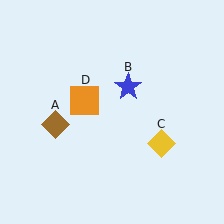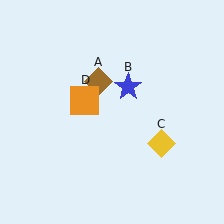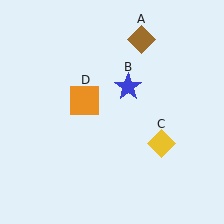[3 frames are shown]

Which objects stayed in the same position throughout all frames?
Blue star (object B) and yellow diamond (object C) and orange square (object D) remained stationary.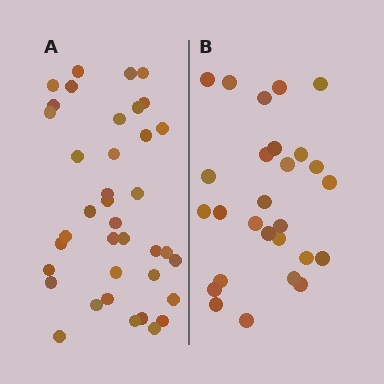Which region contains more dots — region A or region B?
Region A (the left region) has more dots.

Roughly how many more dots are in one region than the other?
Region A has roughly 12 or so more dots than region B.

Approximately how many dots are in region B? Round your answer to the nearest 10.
About 30 dots. (The exact count is 27, which rounds to 30.)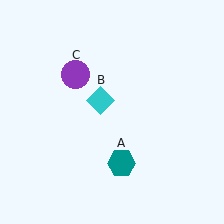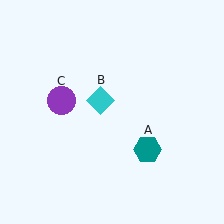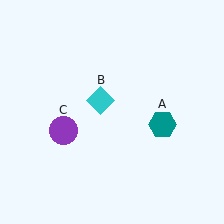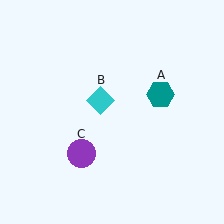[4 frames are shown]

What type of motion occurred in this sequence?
The teal hexagon (object A), purple circle (object C) rotated counterclockwise around the center of the scene.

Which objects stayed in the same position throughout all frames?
Cyan diamond (object B) remained stationary.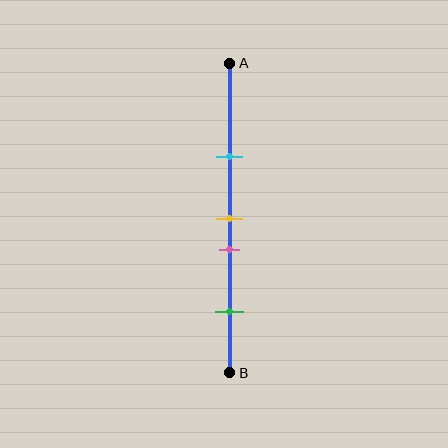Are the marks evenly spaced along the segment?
No, the marks are not evenly spaced.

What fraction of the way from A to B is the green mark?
The green mark is approximately 80% (0.8) of the way from A to B.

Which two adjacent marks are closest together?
The yellow and pink marks are the closest adjacent pair.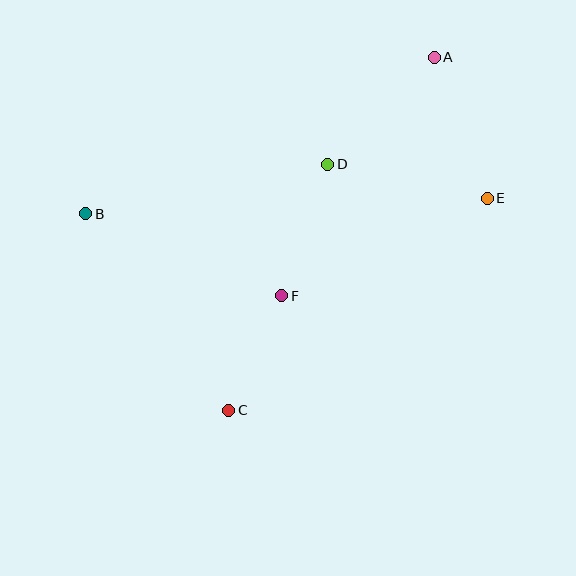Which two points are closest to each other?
Points C and F are closest to each other.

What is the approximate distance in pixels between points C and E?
The distance between C and E is approximately 334 pixels.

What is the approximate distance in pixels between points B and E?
The distance between B and E is approximately 402 pixels.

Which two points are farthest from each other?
Points A and C are farthest from each other.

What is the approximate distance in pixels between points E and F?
The distance between E and F is approximately 228 pixels.